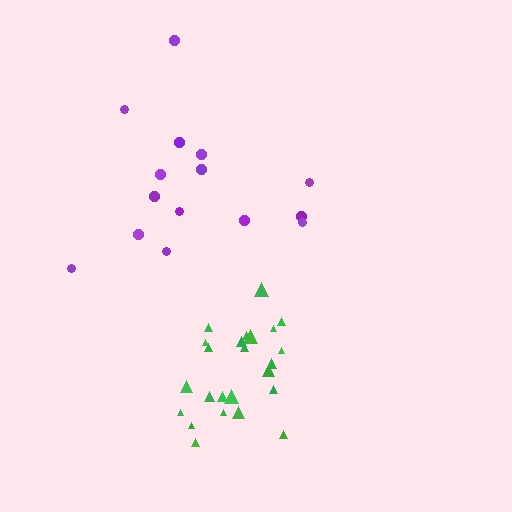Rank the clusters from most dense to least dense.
green, purple.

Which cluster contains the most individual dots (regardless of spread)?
Green (24).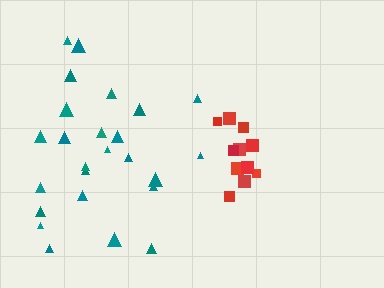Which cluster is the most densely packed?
Red.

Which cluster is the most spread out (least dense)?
Teal.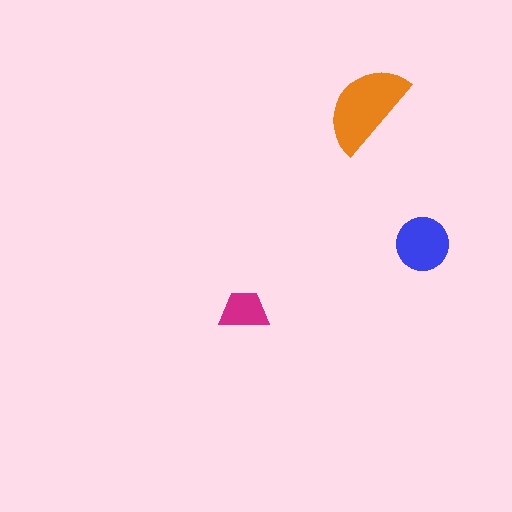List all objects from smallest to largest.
The magenta trapezoid, the blue circle, the orange semicircle.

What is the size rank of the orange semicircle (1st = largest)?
1st.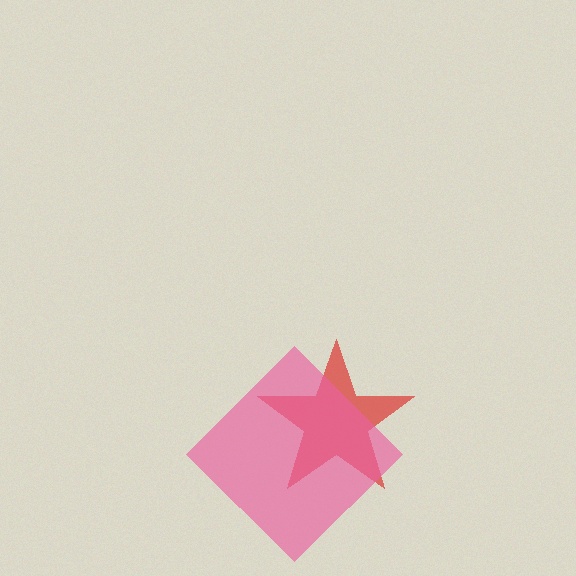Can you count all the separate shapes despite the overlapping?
Yes, there are 2 separate shapes.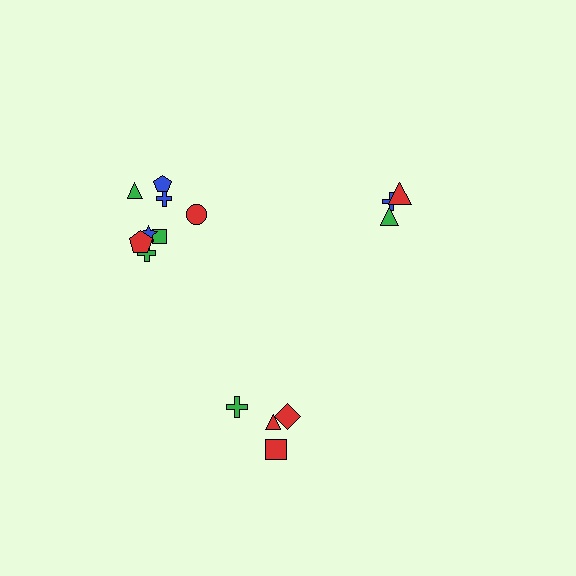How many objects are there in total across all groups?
There are 15 objects.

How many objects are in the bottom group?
There are 4 objects.